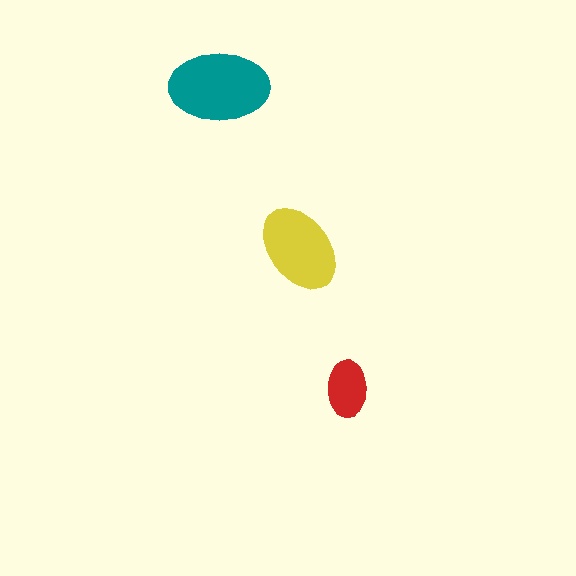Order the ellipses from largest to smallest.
the teal one, the yellow one, the red one.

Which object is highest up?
The teal ellipse is topmost.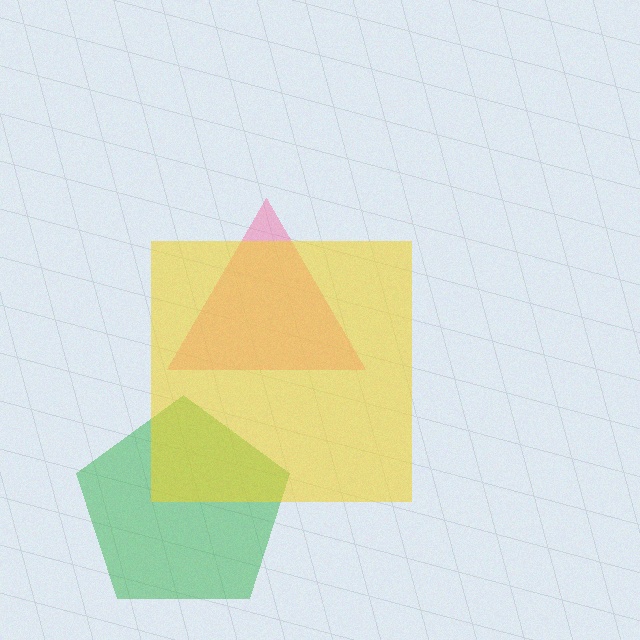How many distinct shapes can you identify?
There are 3 distinct shapes: a green pentagon, a pink triangle, a yellow square.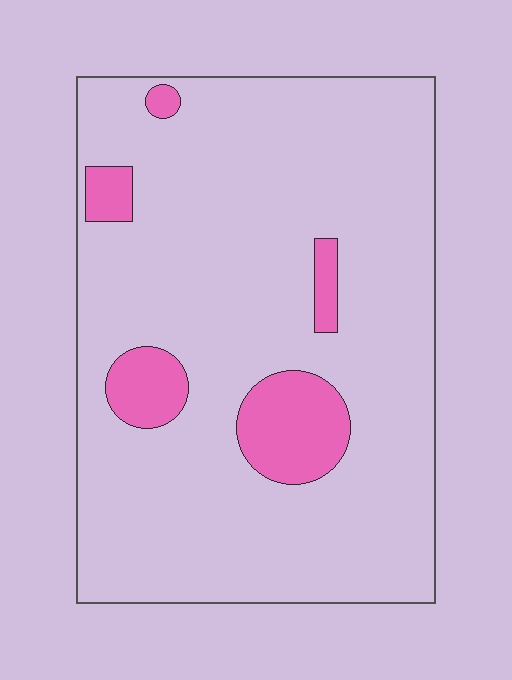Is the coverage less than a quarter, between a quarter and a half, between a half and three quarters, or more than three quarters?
Less than a quarter.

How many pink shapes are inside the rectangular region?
5.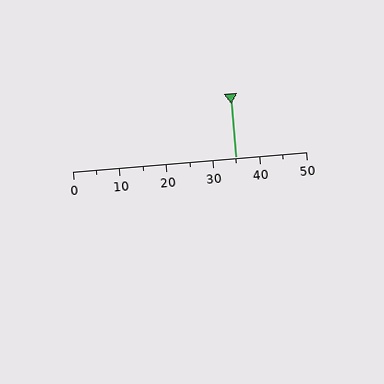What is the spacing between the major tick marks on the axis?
The major ticks are spaced 10 apart.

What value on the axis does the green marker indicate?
The marker indicates approximately 35.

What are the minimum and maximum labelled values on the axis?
The axis runs from 0 to 50.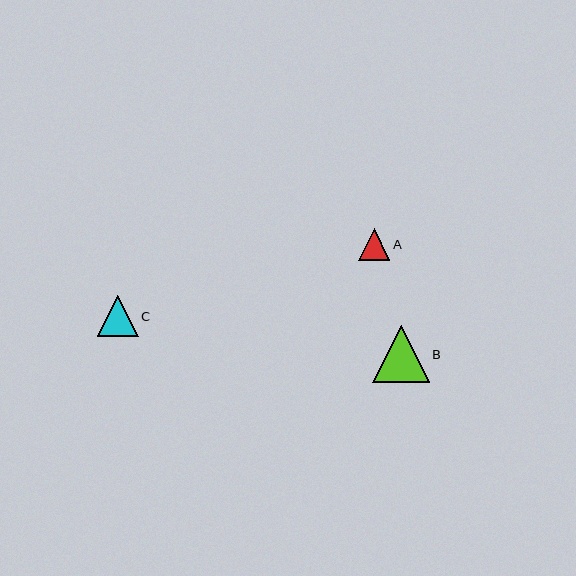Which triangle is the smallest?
Triangle A is the smallest with a size of approximately 32 pixels.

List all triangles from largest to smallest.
From largest to smallest: B, C, A.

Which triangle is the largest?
Triangle B is the largest with a size of approximately 57 pixels.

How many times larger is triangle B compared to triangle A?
Triangle B is approximately 1.8 times the size of triangle A.